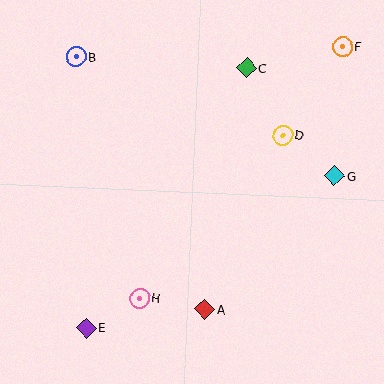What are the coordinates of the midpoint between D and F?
The midpoint between D and F is at (313, 91).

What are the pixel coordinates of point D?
Point D is at (283, 135).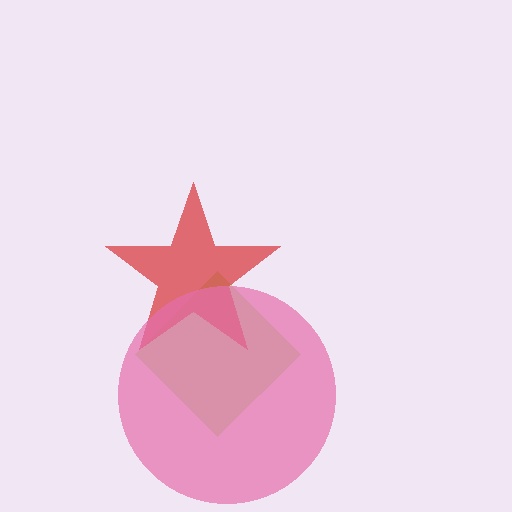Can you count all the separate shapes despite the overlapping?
Yes, there are 3 separate shapes.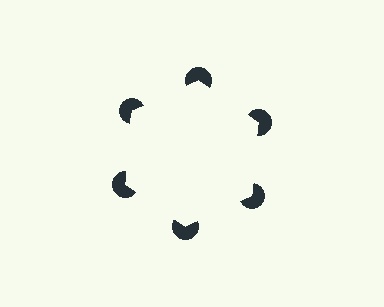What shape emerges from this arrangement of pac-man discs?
An illusory hexagon — its edges are inferred from the aligned wedge cuts in the pac-man discs, not physically drawn.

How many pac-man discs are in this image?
There are 6 — one at each vertex of the illusory hexagon.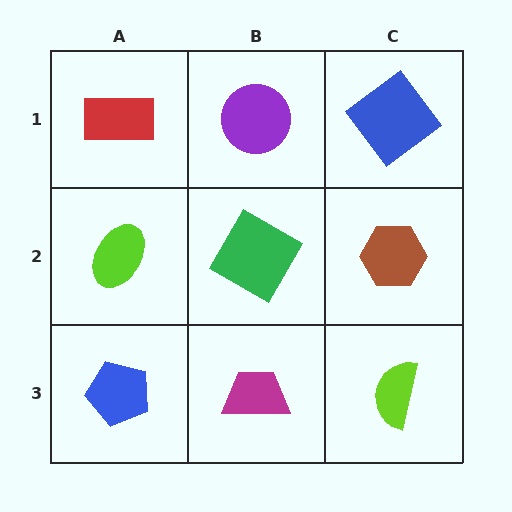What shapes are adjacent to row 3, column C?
A brown hexagon (row 2, column C), a magenta trapezoid (row 3, column B).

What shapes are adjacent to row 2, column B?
A purple circle (row 1, column B), a magenta trapezoid (row 3, column B), a lime ellipse (row 2, column A), a brown hexagon (row 2, column C).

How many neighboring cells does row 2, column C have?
3.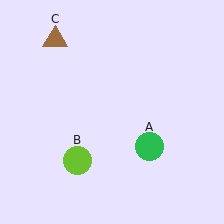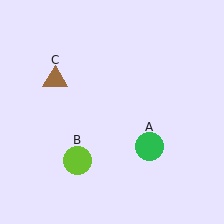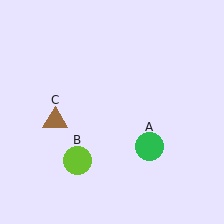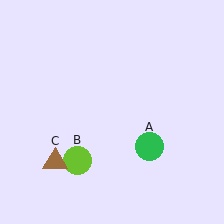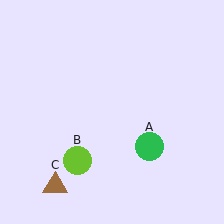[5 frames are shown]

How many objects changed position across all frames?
1 object changed position: brown triangle (object C).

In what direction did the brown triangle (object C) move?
The brown triangle (object C) moved down.